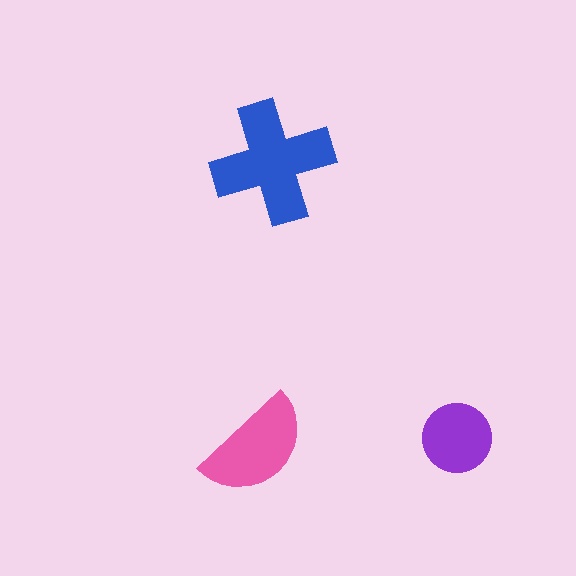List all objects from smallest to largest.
The purple circle, the pink semicircle, the blue cross.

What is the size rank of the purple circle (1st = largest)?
3rd.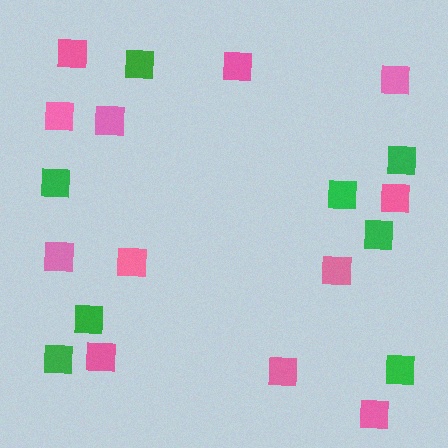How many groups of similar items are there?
There are 2 groups: one group of pink squares (12) and one group of green squares (8).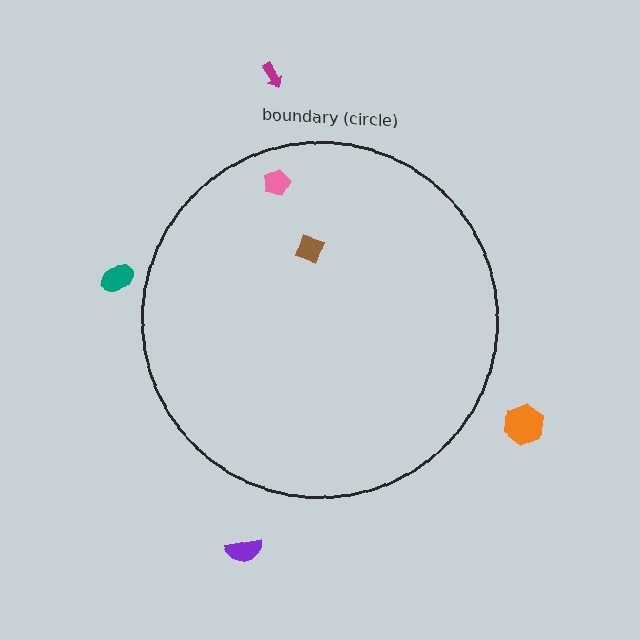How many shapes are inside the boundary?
2 inside, 4 outside.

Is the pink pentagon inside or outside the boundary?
Inside.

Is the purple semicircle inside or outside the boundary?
Outside.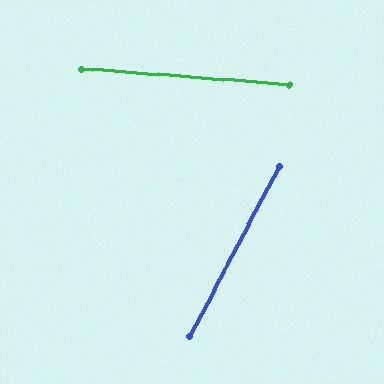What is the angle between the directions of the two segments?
Approximately 67 degrees.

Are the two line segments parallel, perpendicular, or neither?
Neither parallel nor perpendicular — they differ by about 67°.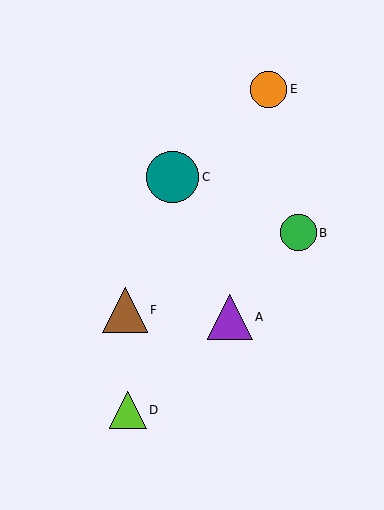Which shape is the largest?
The teal circle (labeled C) is the largest.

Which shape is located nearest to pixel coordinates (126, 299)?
The brown triangle (labeled F) at (125, 310) is nearest to that location.